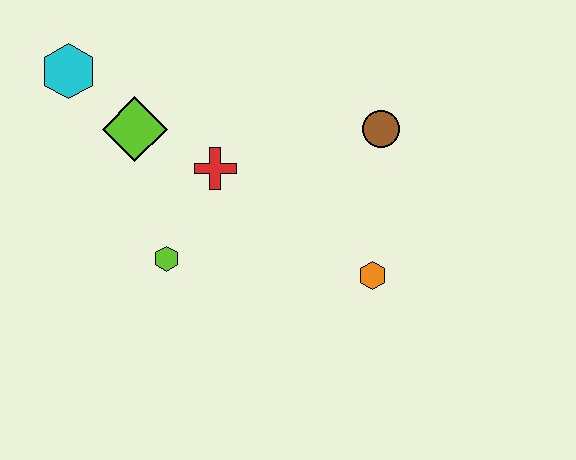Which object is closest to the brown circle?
The orange hexagon is closest to the brown circle.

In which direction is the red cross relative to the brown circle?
The red cross is to the left of the brown circle.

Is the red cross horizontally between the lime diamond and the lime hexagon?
No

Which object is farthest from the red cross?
The orange hexagon is farthest from the red cross.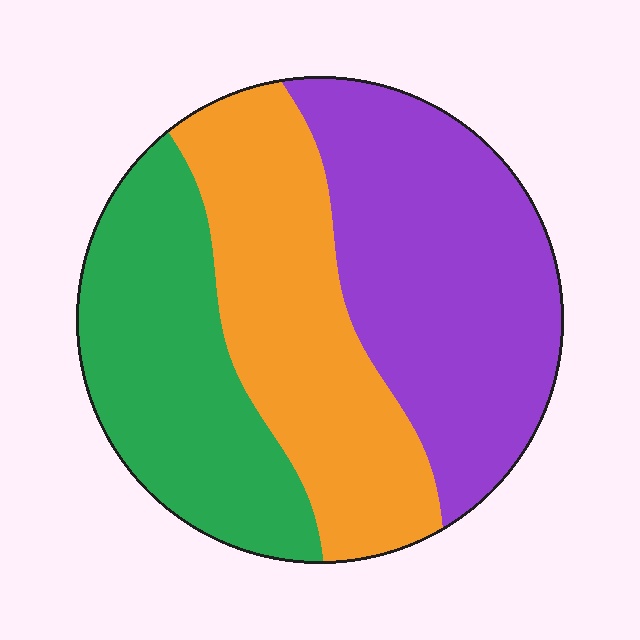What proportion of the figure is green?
Green covers around 30% of the figure.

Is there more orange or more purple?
Purple.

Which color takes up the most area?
Purple, at roughly 40%.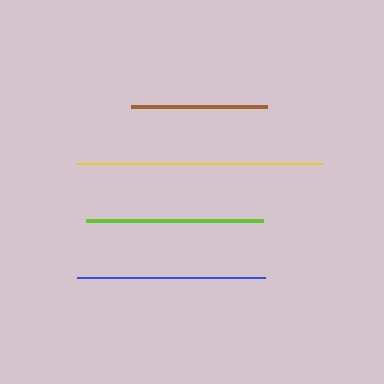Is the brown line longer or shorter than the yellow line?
The yellow line is longer than the brown line.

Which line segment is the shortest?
The brown line is the shortest at approximately 135 pixels.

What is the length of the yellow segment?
The yellow segment is approximately 245 pixels long.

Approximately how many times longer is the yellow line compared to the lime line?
The yellow line is approximately 1.4 times the length of the lime line.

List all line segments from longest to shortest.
From longest to shortest: yellow, blue, lime, brown.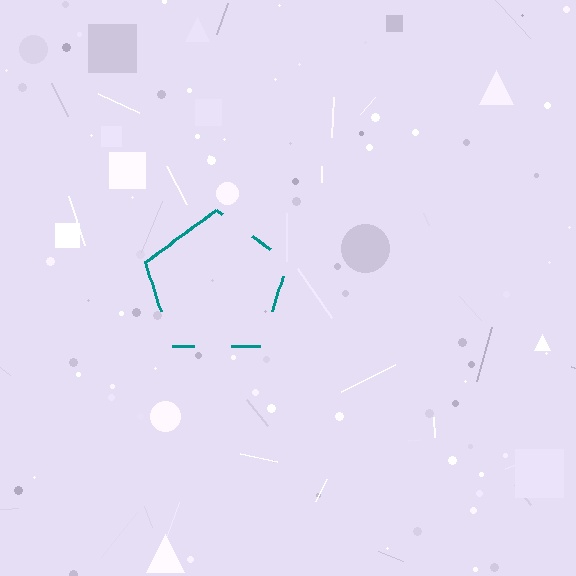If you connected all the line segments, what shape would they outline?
They would outline a pentagon.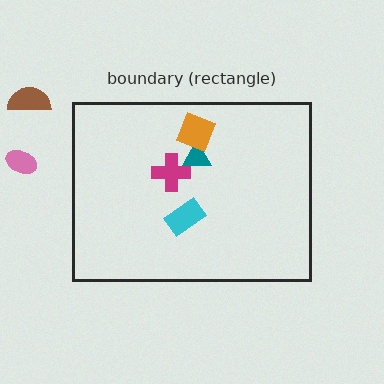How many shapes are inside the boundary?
4 inside, 2 outside.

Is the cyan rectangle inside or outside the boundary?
Inside.